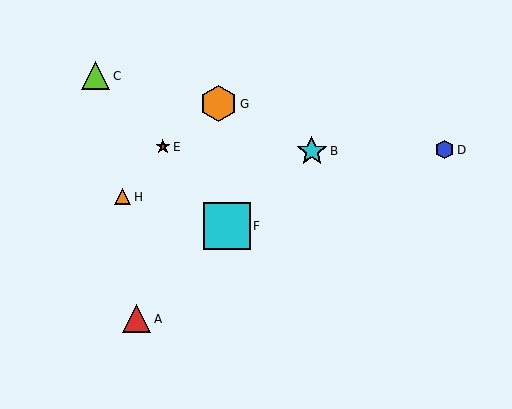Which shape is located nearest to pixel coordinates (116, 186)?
The orange triangle (labeled H) at (123, 197) is nearest to that location.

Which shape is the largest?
The cyan square (labeled F) is the largest.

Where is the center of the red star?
The center of the red star is at (163, 147).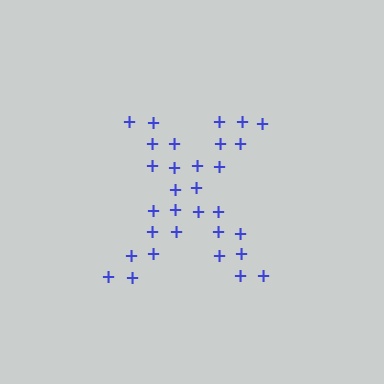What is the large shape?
The large shape is the letter X.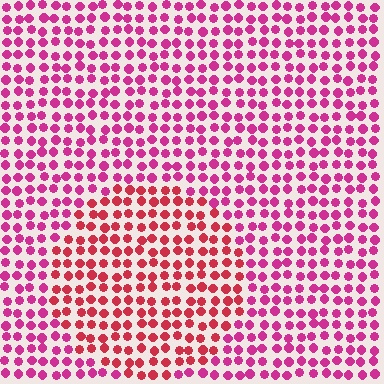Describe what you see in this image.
The image is filled with small magenta elements in a uniform arrangement. A circle-shaped region is visible where the elements are tinted to a slightly different hue, forming a subtle color boundary.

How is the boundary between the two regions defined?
The boundary is defined purely by a slight shift in hue (about 29 degrees). Spacing, size, and orientation are identical on both sides.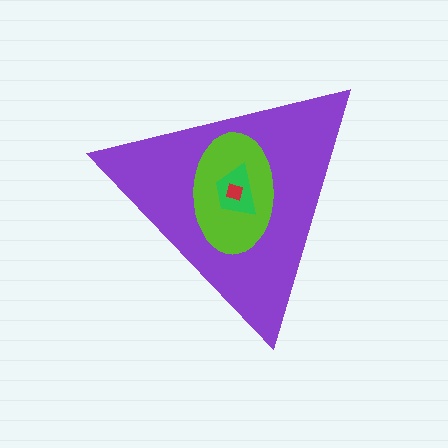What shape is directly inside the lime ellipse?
The green trapezoid.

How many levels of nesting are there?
4.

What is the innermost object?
The red square.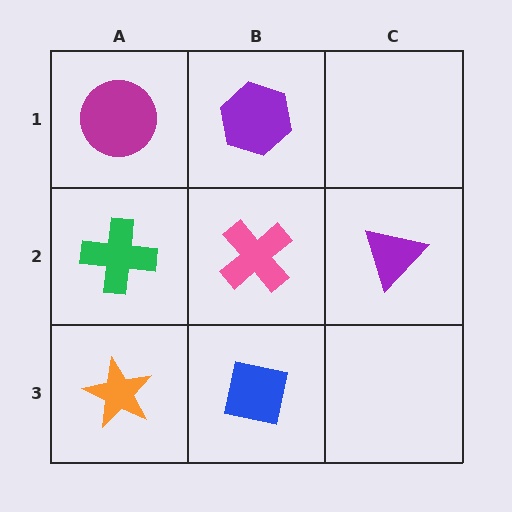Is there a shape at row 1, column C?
No, that cell is empty.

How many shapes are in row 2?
3 shapes.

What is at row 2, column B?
A pink cross.